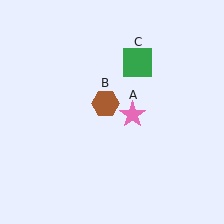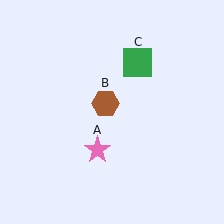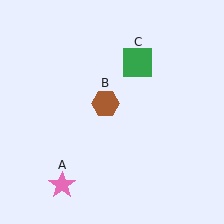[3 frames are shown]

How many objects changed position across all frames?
1 object changed position: pink star (object A).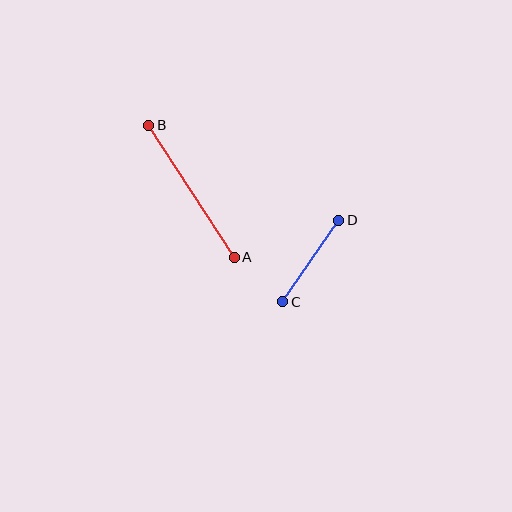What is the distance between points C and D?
The distance is approximately 99 pixels.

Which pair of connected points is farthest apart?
Points A and B are farthest apart.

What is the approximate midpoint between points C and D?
The midpoint is at approximately (311, 261) pixels.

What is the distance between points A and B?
The distance is approximately 157 pixels.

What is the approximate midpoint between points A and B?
The midpoint is at approximately (192, 191) pixels.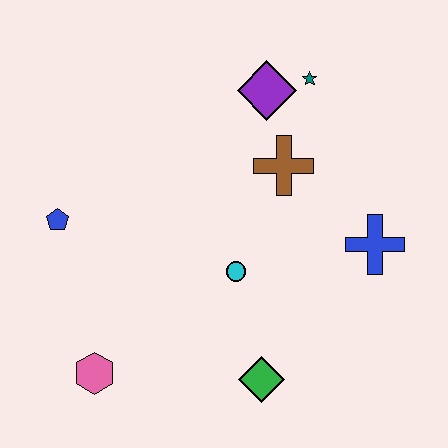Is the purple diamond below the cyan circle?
No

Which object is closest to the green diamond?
The cyan circle is closest to the green diamond.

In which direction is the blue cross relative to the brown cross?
The blue cross is to the right of the brown cross.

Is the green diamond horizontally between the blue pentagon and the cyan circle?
No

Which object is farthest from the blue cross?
The blue pentagon is farthest from the blue cross.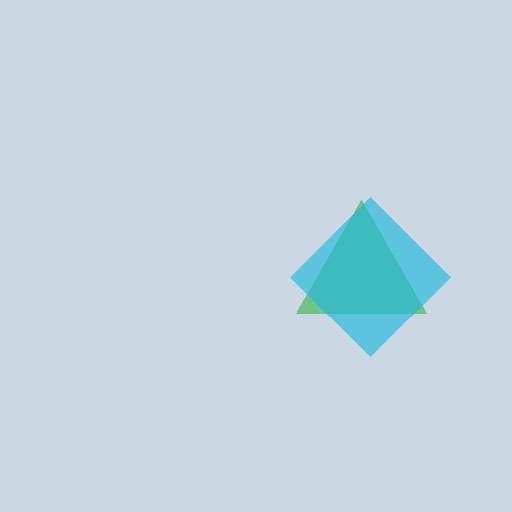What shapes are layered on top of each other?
The layered shapes are: a green triangle, a cyan diamond.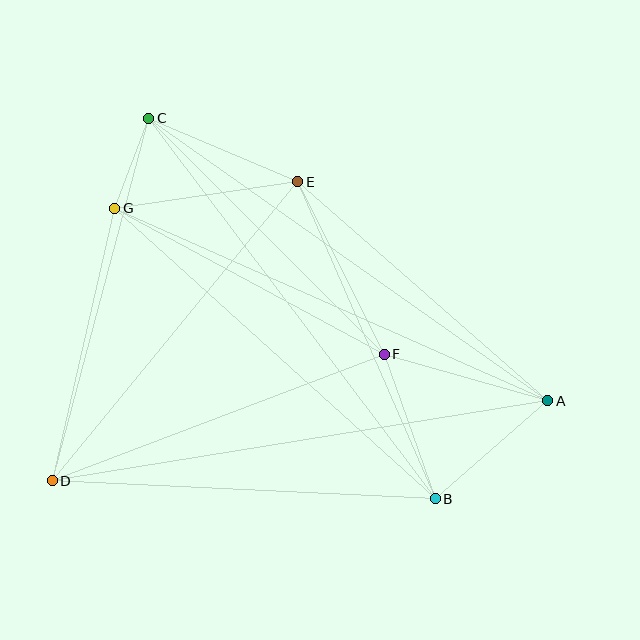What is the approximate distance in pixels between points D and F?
The distance between D and F is approximately 355 pixels.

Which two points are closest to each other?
Points C and G are closest to each other.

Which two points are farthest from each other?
Points A and D are farthest from each other.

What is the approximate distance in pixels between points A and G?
The distance between A and G is approximately 474 pixels.